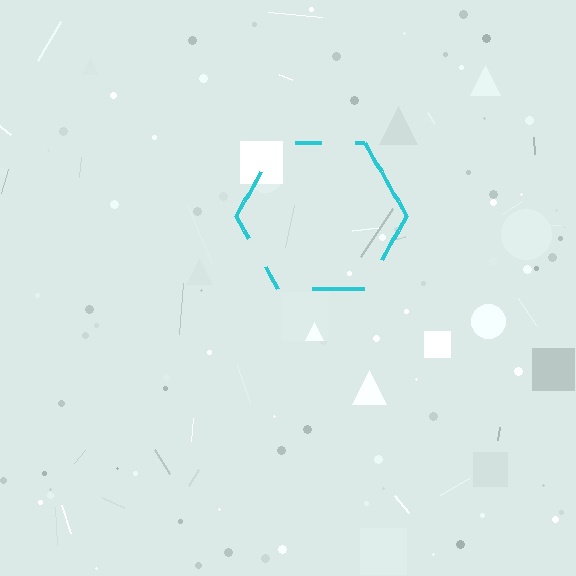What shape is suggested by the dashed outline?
The dashed outline suggests a hexagon.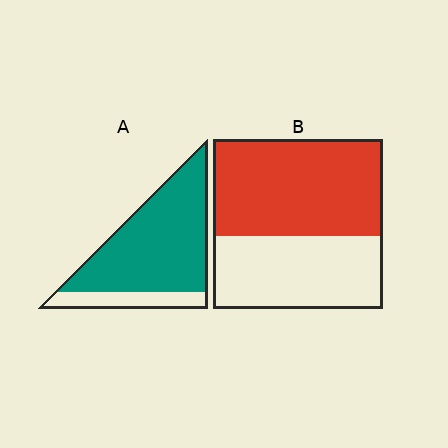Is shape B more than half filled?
Yes.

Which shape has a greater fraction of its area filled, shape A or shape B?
Shape A.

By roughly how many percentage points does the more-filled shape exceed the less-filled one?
By roughly 25 percentage points (A over B).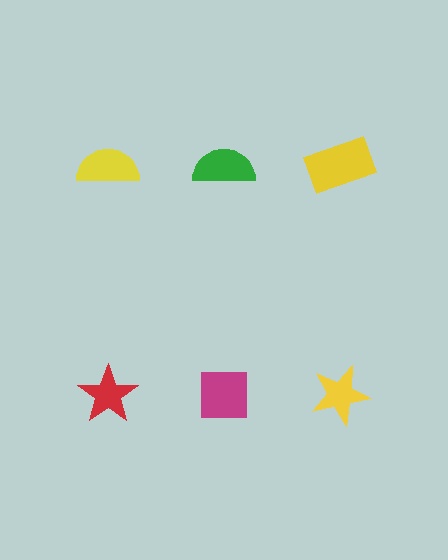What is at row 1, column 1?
A yellow semicircle.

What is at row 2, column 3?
A yellow star.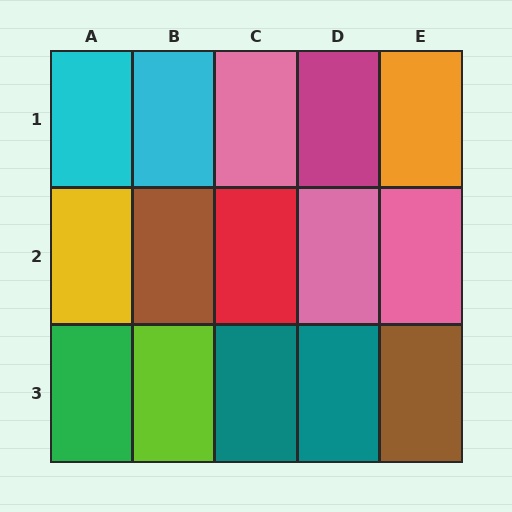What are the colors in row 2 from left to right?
Yellow, brown, red, pink, pink.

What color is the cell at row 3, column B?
Lime.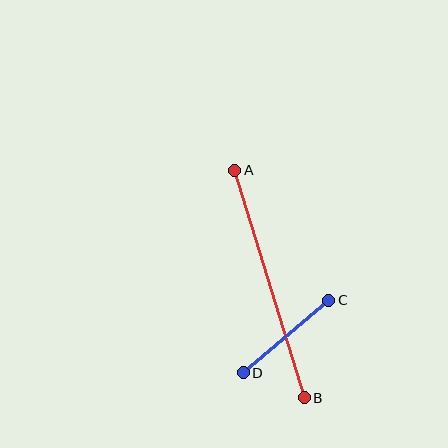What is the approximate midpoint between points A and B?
The midpoint is at approximately (270, 284) pixels.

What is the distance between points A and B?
The distance is approximately 238 pixels.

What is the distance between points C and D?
The distance is approximately 112 pixels.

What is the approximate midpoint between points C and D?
The midpoint is at approximately (286, 337) pixels.